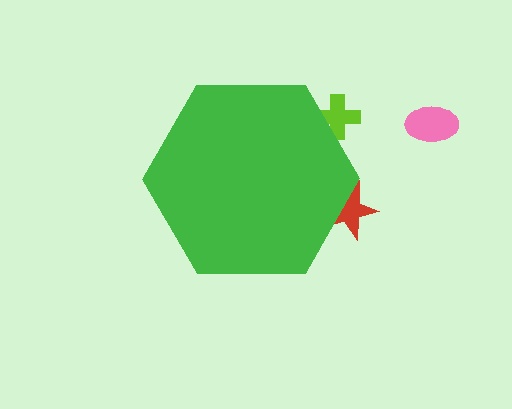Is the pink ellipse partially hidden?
No, the pink ellipse is fully visible.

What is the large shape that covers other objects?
A green hexagon.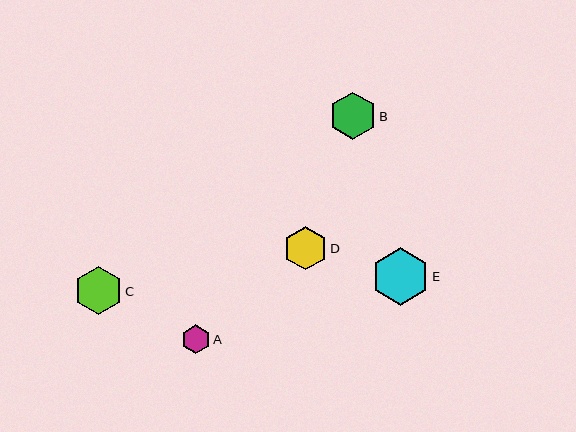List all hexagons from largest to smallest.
From largest to smallest: E, C, B, D, A.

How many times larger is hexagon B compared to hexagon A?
Hexagon B is approximately 1.6 times the size of hexagon A.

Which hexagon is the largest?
Hexagon E is the largest with a size of approximately 58 pixels.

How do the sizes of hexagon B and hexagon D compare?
Hexagon B and hexagon D are approximately the same size.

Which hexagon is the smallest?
Hexagon A is the smallest with a size of approximately 29 pixels.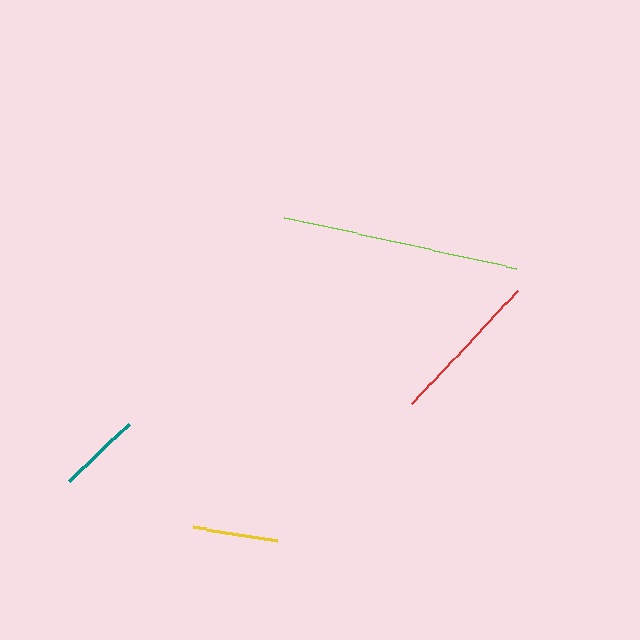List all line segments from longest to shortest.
From longest to shortest: lime, red, yellow, teal.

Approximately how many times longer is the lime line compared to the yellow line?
The lime line is approximately 2.8 times the length of the yellow line.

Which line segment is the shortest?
The teal line is the shortest at approximately 82 pixels.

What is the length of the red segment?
The red segment is approximately 155 pixels long.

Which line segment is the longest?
The lime line is the longest at approximately 237 pixels.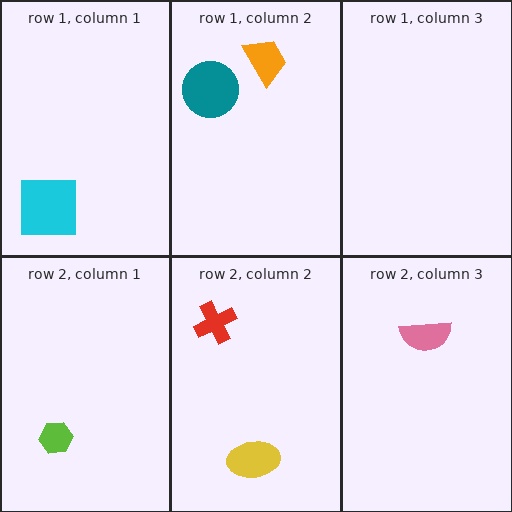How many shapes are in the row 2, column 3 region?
1.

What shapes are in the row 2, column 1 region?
The lime hexagon.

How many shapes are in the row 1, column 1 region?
1.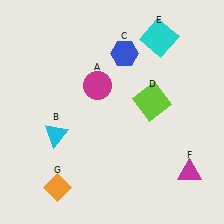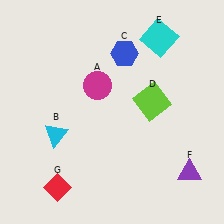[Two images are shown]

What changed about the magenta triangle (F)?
In Image 1, F is magenta. In Image 2, it changed to purple.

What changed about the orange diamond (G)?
In Image 1, G is orange. In Image 2, it changed to red.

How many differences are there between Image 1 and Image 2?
There are 2 differences between the two images.